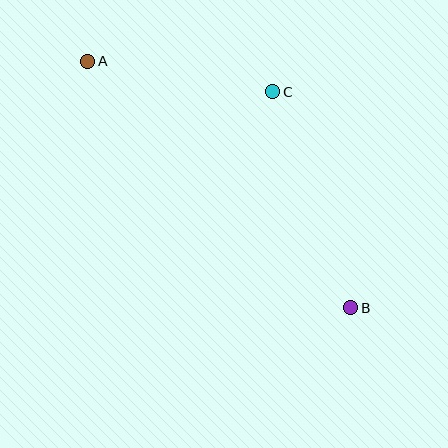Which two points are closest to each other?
Points A and C are closest to each other.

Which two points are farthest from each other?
Points A and B are farthest from each other.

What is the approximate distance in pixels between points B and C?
The distance between B and C is approximately 230 pixels.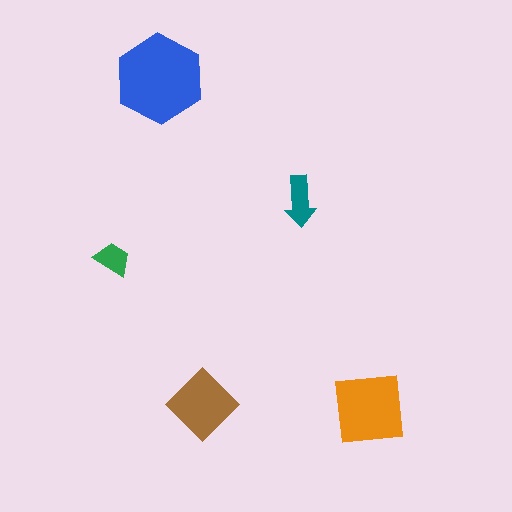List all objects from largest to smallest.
The blue hexagon, the orange square, the brown diamond, the teal arrow, the green trapezoid.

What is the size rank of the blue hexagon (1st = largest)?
1st.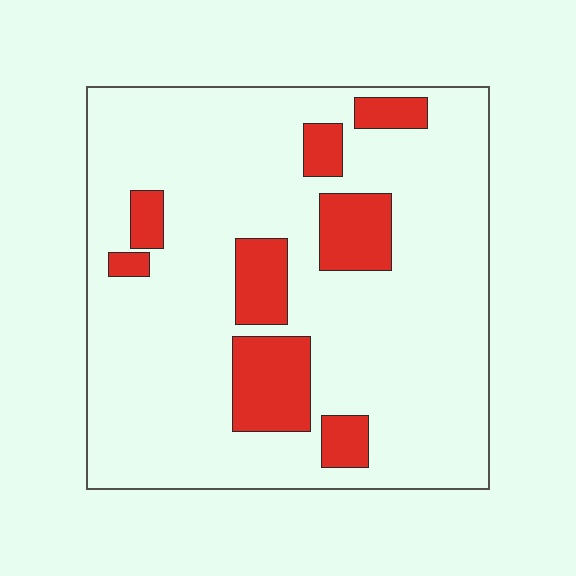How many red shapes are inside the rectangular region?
8.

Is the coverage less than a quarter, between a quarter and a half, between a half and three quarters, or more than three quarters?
Less than a quarter.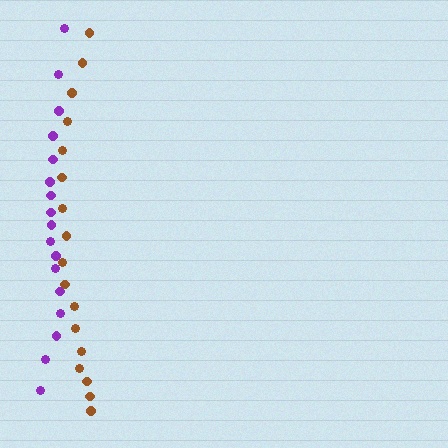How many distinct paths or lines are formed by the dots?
There are 2 distinct paths.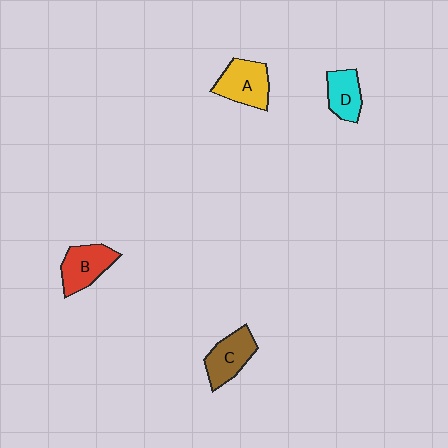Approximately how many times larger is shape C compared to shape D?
Approximately 1.3 times.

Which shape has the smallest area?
Shape D (cyan).